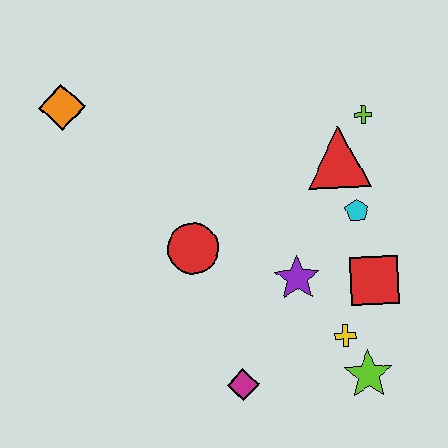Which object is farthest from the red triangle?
The orange diamond is farthest from the red triangle.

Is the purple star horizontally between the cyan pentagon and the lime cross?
No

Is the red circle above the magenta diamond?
Yes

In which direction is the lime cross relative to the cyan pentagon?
The lime cross is above the cyan pentagon.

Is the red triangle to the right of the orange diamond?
Yes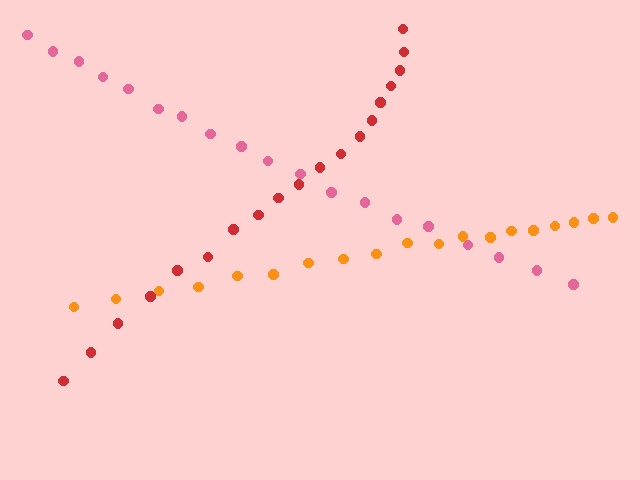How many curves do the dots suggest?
There are 3 distinct paths.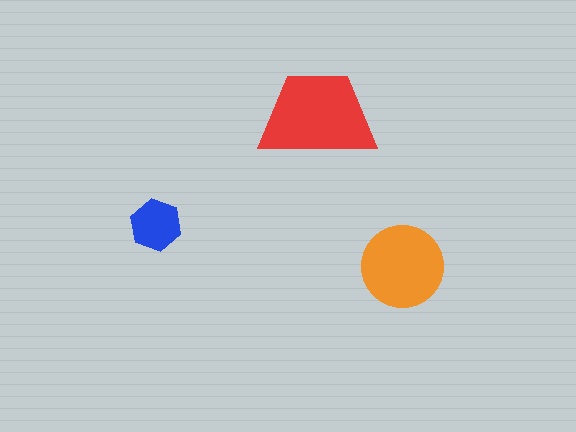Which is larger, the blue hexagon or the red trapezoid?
The red trapezoid.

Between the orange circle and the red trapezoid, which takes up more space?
The red trapezoid.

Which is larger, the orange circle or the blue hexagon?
The orange circle.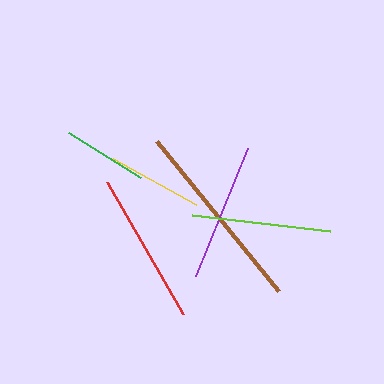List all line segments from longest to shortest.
From longest to shortest: brown, red, lime, purple, yellow, green.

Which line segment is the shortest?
The green line is the shortest at approximately 84 pixels.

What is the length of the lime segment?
The lime segment is approximately 139 pixels long.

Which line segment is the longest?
The brown line is the longest at approximately 194 pixels.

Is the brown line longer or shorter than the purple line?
The brown line is longer than the purple line.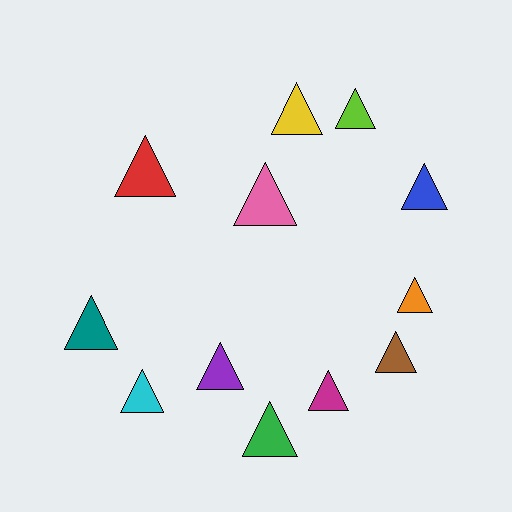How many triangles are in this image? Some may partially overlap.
There are 12 triangles.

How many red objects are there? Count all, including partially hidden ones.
There is 1 red object.